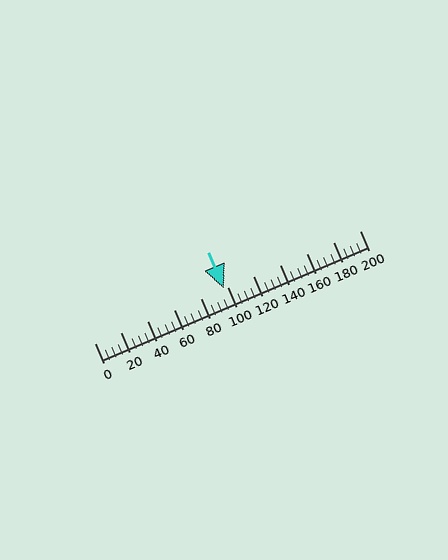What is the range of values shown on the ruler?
The ruler shows values from 0 to 200.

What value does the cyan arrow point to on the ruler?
The cyan arrow points to approximately 98.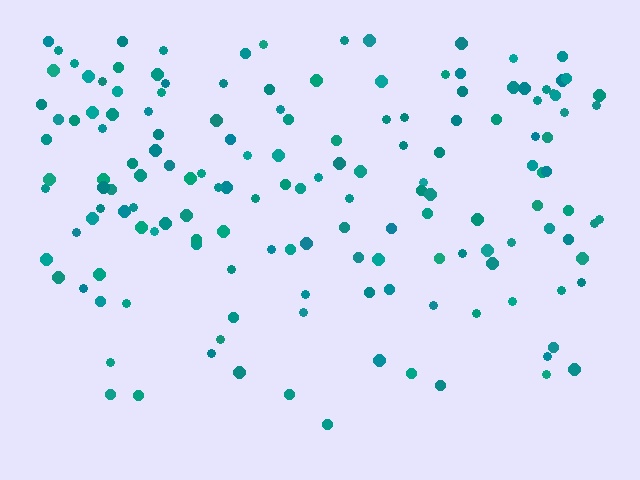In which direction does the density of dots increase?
From bottom to top, with the top side densest.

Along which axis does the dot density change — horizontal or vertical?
Vertical.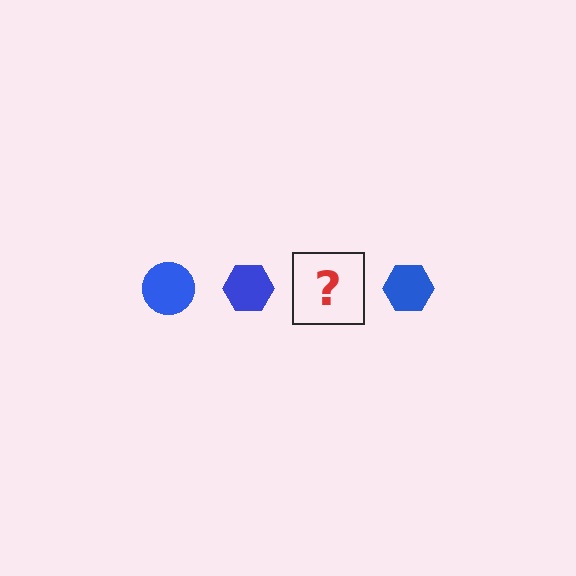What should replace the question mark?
The question mark should be replaced with a blue circle.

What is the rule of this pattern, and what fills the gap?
The rule is that the pattern cycles through circle, hexagon shapes in blue. The gap should be filled with a blue circle.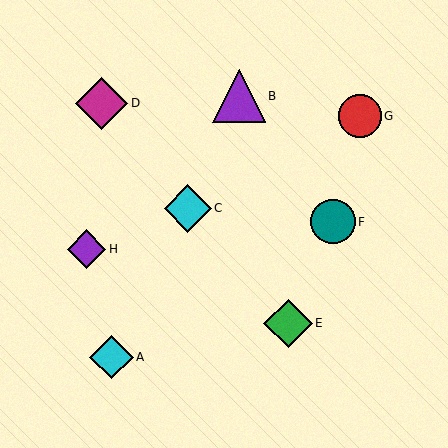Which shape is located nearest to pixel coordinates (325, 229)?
The teal circle (labeled F) at (333, 222) is nearest to that location.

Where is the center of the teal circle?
The center of the teal circle is at (333, 222).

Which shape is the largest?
The magenta diamond (labeled D) is the largest.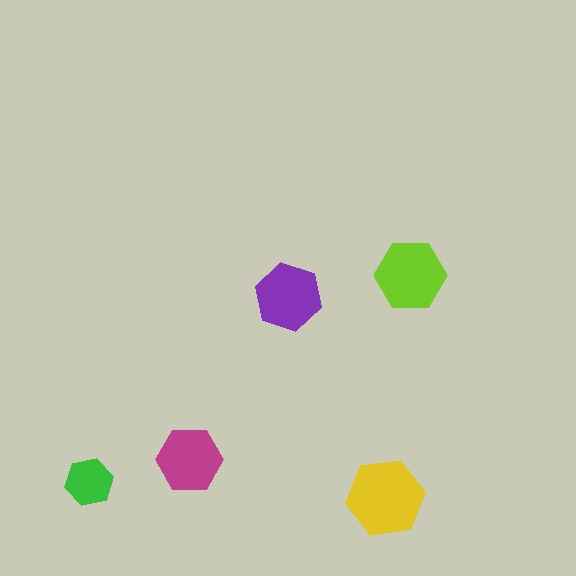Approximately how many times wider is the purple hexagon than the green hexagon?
About 1.5 times wider.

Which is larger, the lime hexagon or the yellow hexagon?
The yellow one.